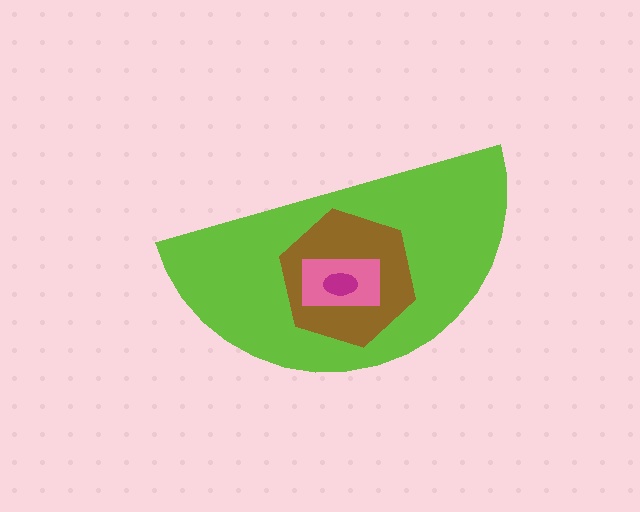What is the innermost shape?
The magenta ellipse.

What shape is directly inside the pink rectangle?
The magenta ellipse.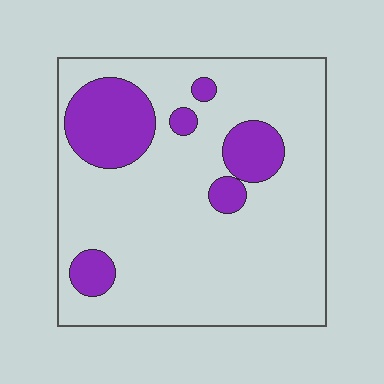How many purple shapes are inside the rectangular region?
6.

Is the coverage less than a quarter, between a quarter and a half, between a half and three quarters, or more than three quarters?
Less than a quarter.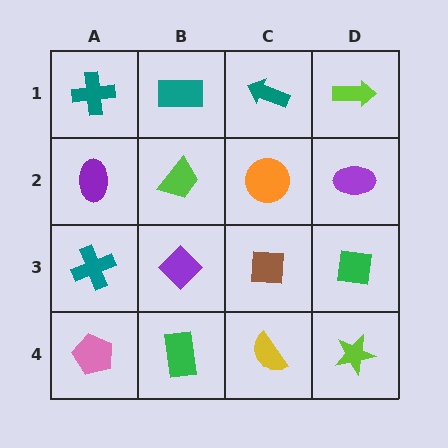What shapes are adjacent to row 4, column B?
A purple diamond (row 3, column B), a pink pentagon (row 4, column A), a yellow semicircle (row 4, column C).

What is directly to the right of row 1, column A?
A teal rectangle.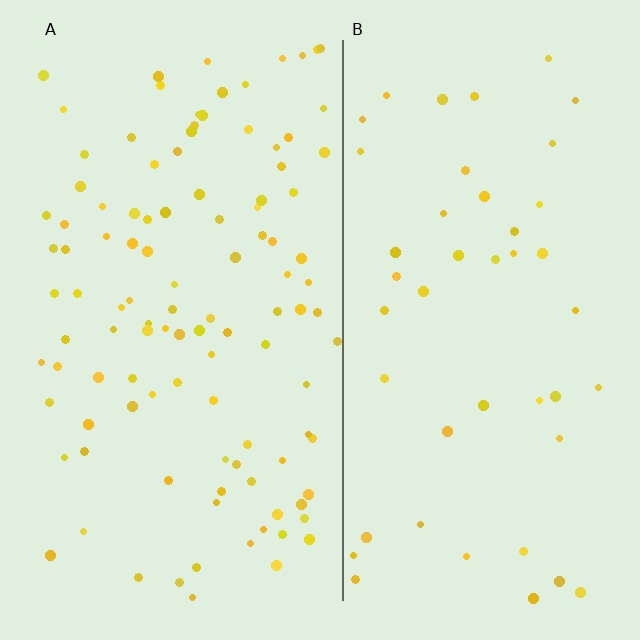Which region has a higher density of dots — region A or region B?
A (the left).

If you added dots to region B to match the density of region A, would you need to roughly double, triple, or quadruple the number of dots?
Approximately double.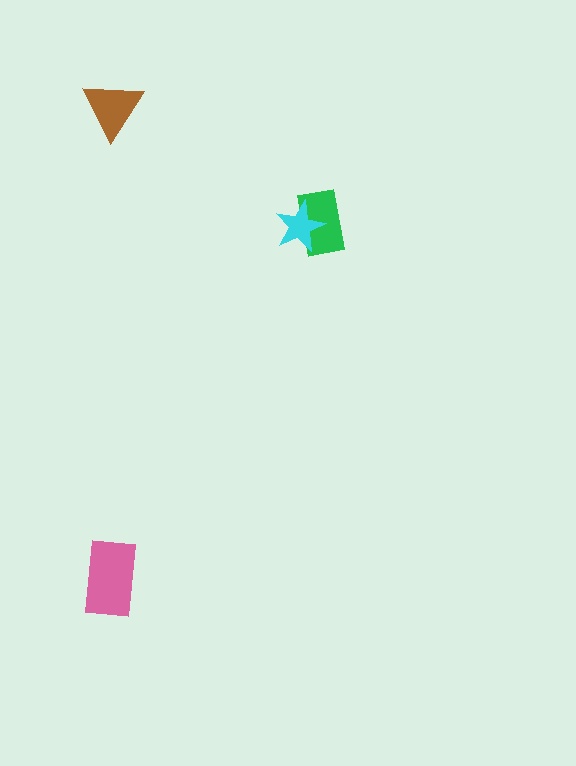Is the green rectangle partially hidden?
Yes, it is partially covered by another shape.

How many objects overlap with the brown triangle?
0 objects overlap with the brown triangle.